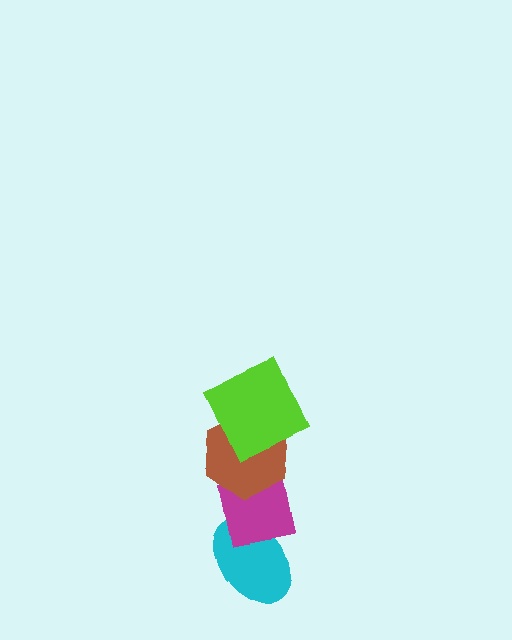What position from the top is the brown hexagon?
The brown hexagon is 2nd from the top.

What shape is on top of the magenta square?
The brown hexagon is on top of the magenta square.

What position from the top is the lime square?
The lime square is 1st from the top.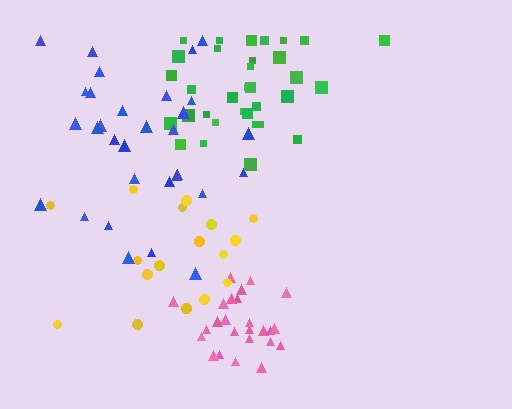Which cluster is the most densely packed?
Pink.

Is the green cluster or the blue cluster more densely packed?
Green.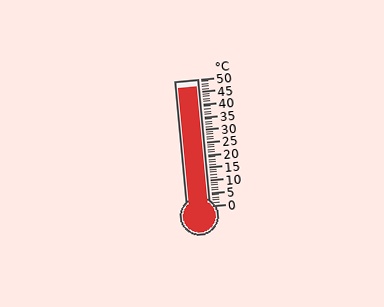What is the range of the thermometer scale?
The thermometer scale ranges from 0°C to 50°C.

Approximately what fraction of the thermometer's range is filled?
The thermometer is filled to approximately 95% of its range.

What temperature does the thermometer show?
The thermometer shows approximately 47°C.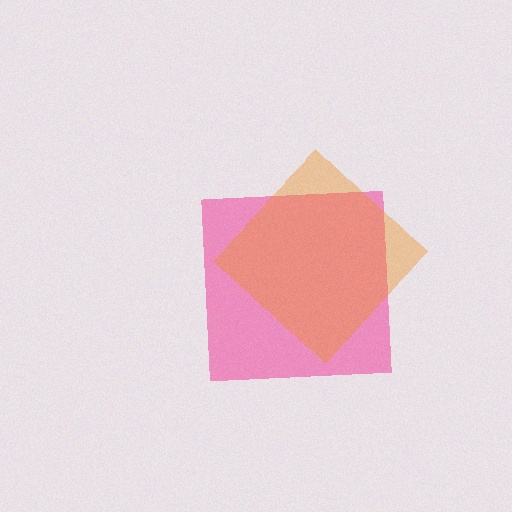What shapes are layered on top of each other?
The layered shapes are: a pink square, an orange diamond.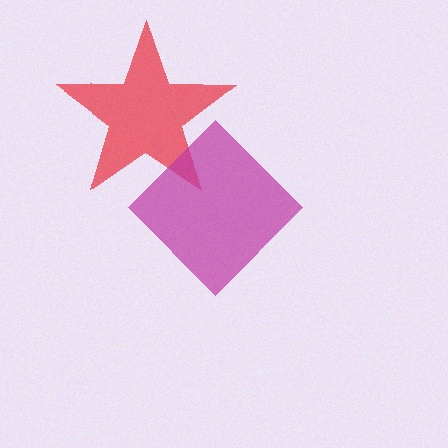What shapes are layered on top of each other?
The layered shapes are: a red star, a magenta diamond.